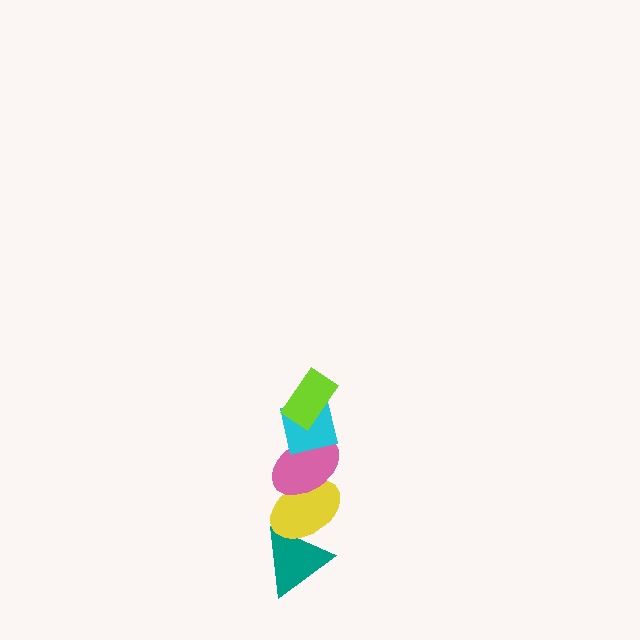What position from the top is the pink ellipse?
The pink ellipse is 3rd from the top.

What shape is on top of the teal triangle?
The yellow ellipse is on top of the teal triangle.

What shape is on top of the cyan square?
The lime rectangle is on top of the cyan square.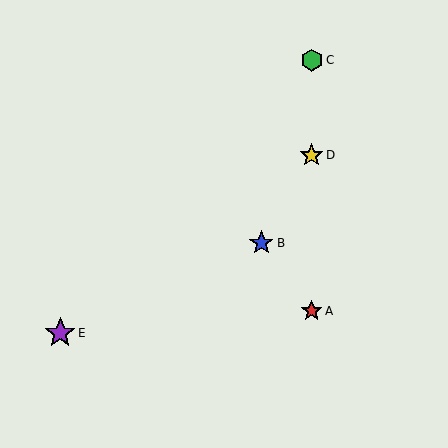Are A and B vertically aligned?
No, A is at x≈312 and B is at x≈261.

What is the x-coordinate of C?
Object C is at x≈312.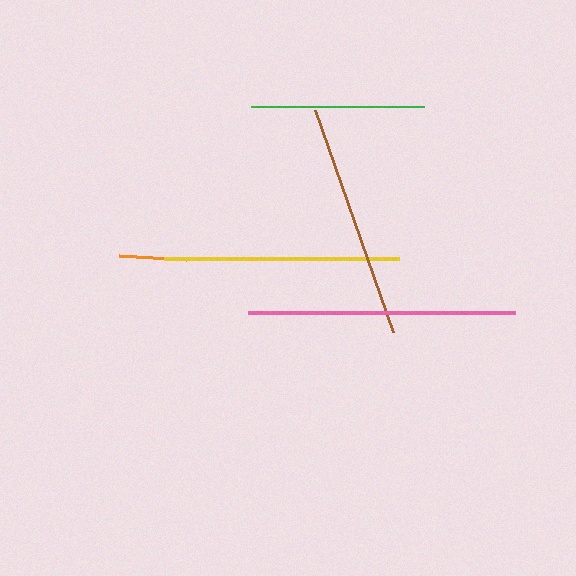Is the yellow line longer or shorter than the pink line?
The pink line is longer than the yellow line.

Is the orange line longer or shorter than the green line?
The green line is longer than the orange line.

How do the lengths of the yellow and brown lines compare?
The yellow and brown lines are approximately the same length.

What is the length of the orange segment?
The orange segment is approximately 67 pixels long.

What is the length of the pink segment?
The pink segment is approximately 267 pixels long.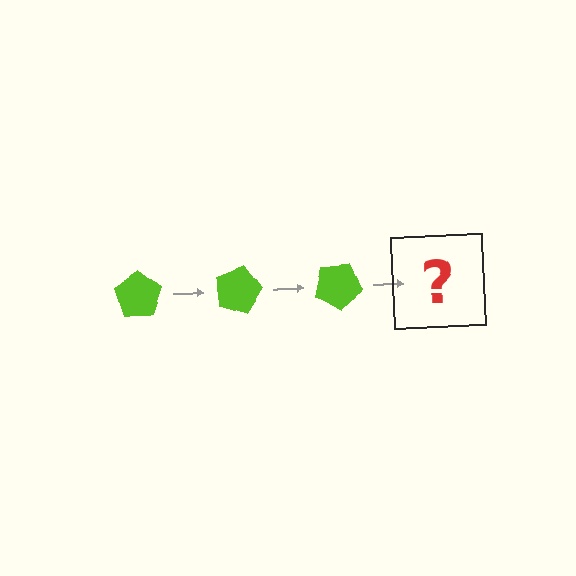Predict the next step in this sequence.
The next step is a lime pentagon rotated 45 degrees.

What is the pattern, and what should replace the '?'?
The pattern is that the pentagon rotates 15 degrees each step. The '?' should be a lime pentagon rotated 45 degrees.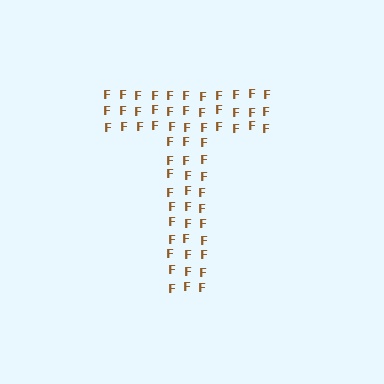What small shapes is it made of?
It is made of small letter F's.